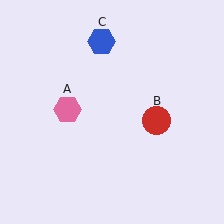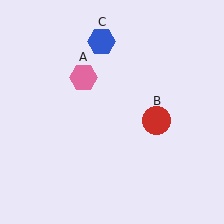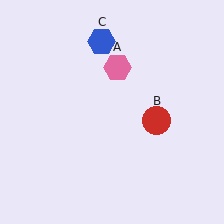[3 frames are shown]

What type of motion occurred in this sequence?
The pink hexagon (object A) rotated clockwise around the center of the scene.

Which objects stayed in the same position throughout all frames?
Red circle (object B) and blue hexagon (object C) remained stationary.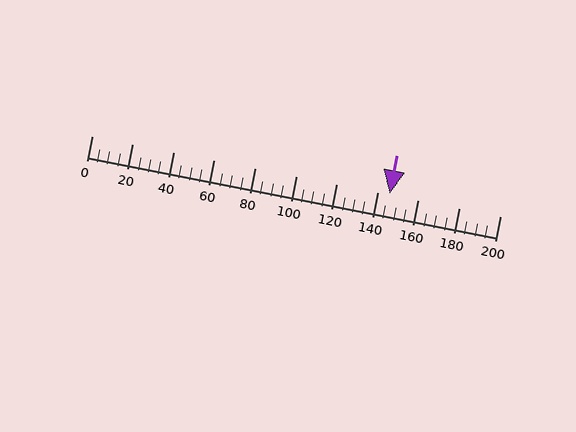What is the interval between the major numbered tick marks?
The major tick marks are spaced 20 units apart.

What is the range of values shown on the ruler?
The ruler shows values from 0 to 200.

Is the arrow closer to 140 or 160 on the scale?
The arrow is closer to 140.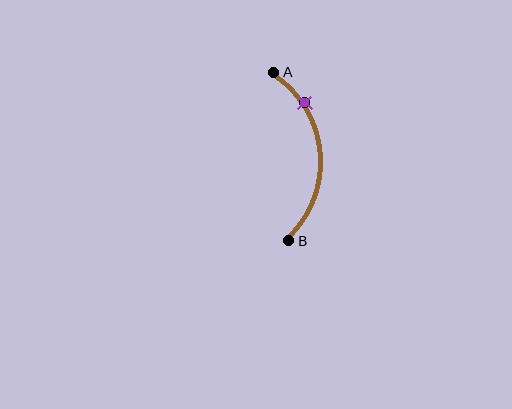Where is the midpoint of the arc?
The arc midpoint is the point on the curve farthest from the straight line joining A and B. It sits to the right of that line.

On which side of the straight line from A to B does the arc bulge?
The arc bulges to the right of the straight line connecting A and B.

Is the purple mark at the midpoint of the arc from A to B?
No. The purple mark lies on the arc but is closer to endpoint A. The arc midpoint would be at the point on the curve equidistant along the arc from both A and B.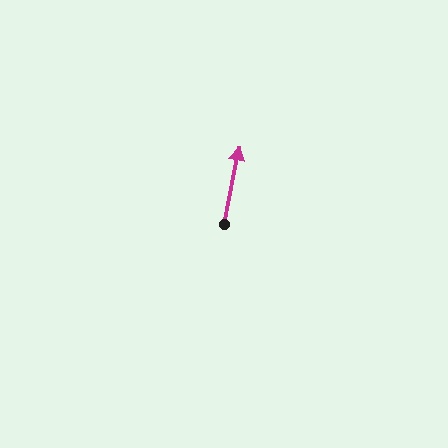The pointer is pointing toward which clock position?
Roughly 12 o'clock.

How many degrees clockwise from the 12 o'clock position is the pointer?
Approximately 11 degrees.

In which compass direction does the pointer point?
North.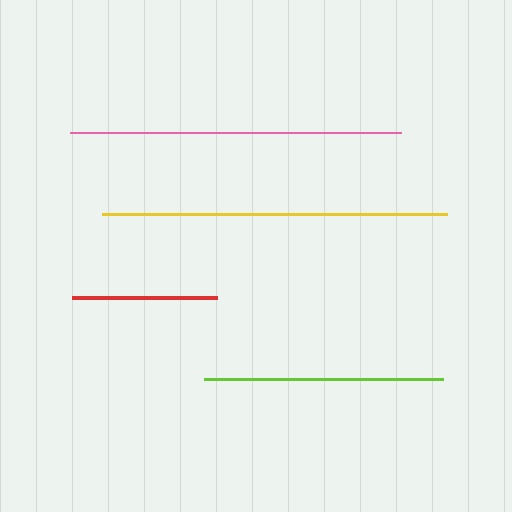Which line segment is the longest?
The yellow line is the longest at approximately 345 pixels.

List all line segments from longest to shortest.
From longest to shortest: yellow, pink, lime, red.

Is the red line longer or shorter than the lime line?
The lime line is longer than the red line.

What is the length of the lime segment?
The lime segment is approximately 239 pixels long.